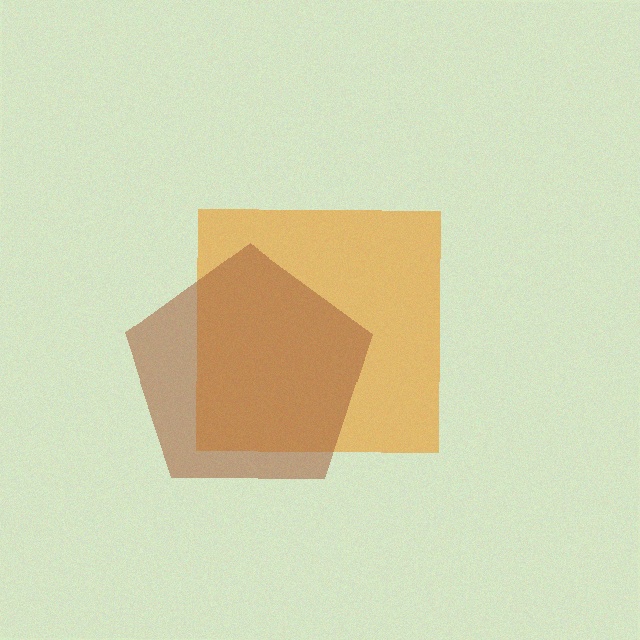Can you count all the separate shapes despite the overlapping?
Yes, there are 2 separate shapes.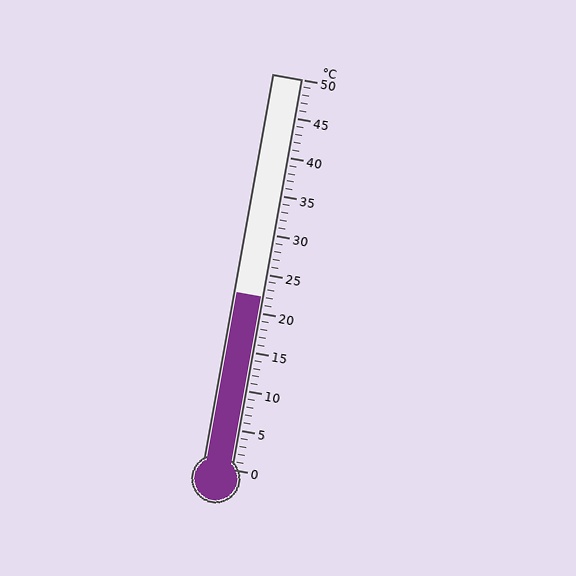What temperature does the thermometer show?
The thermometer shows approximately 22°C.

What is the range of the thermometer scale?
The thermometer scale ranges from 0°C to 50°C.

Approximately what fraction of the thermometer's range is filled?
The thermometer is filled to approximately 45% of its range.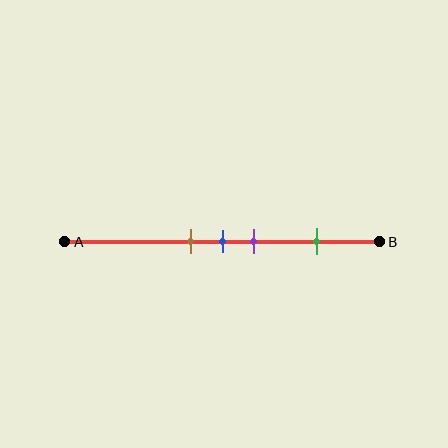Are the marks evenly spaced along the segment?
No, the marks are not evenly spaced.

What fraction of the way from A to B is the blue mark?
The blue mark is approximately 50% (0.5) of the way from A to B.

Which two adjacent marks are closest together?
The brown and blue marks are the closest adjacent pair.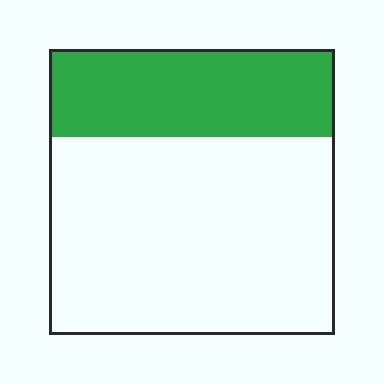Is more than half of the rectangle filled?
No.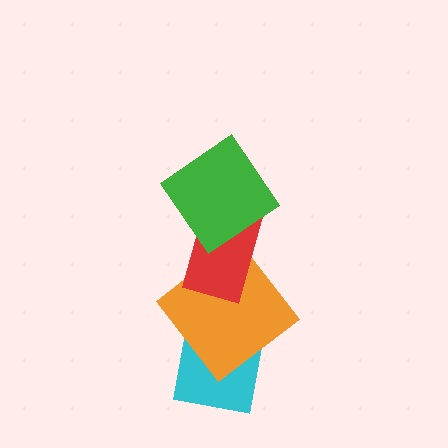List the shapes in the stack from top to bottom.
From top to bottom: the green diamond, the red rectangle, the orange diamond, the cyan square.